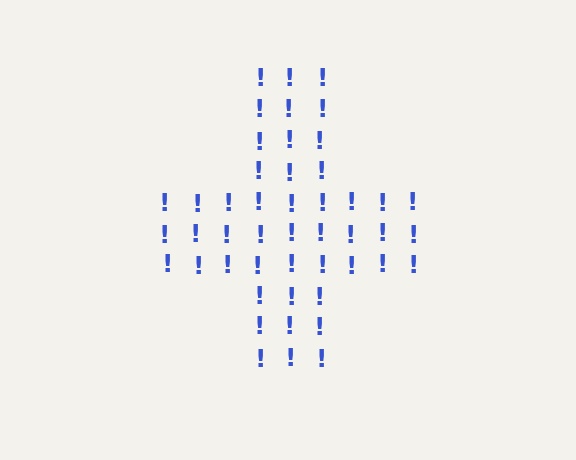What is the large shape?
The large shape is a cross.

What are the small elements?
The small elements are exclamation marks.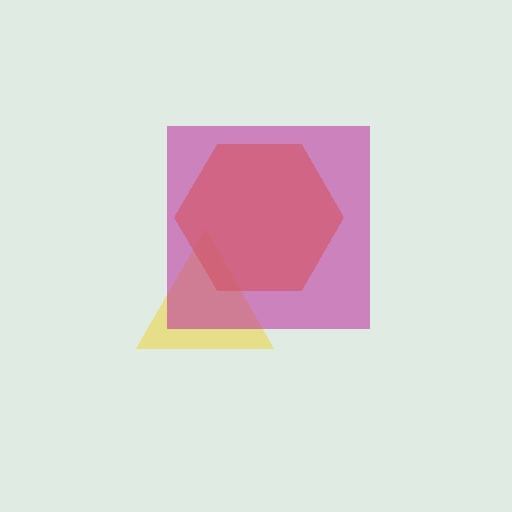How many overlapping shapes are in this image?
There are 3 overlapping shapes in the image.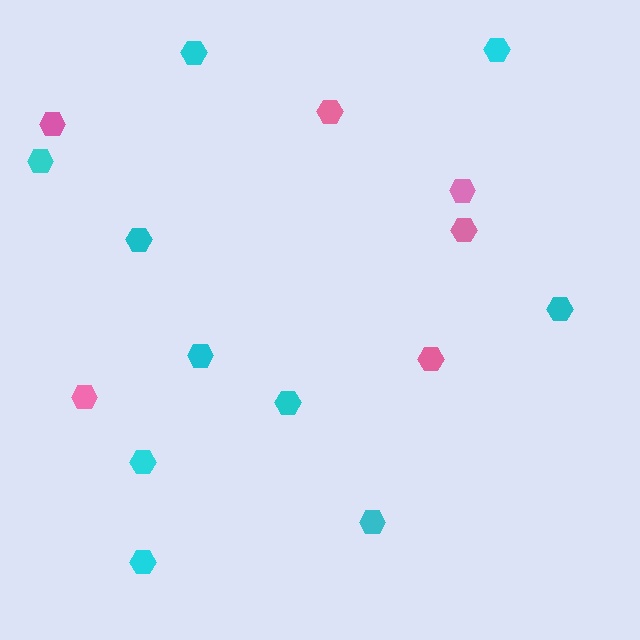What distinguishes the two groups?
There are 2 groups: one group of pink hexagons (6) and one group of cyan hexagons (10).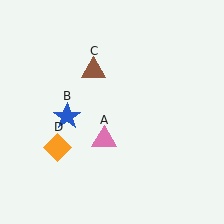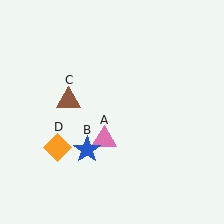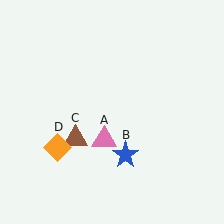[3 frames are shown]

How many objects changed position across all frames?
2 objects changed position: blue star (object B), brown triangle (object C).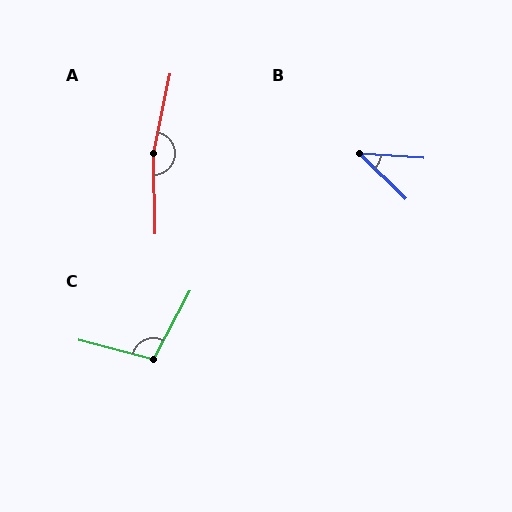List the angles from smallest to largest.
B (41°), C (104°), A (167°).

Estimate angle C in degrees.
Approximately 104 degrees.